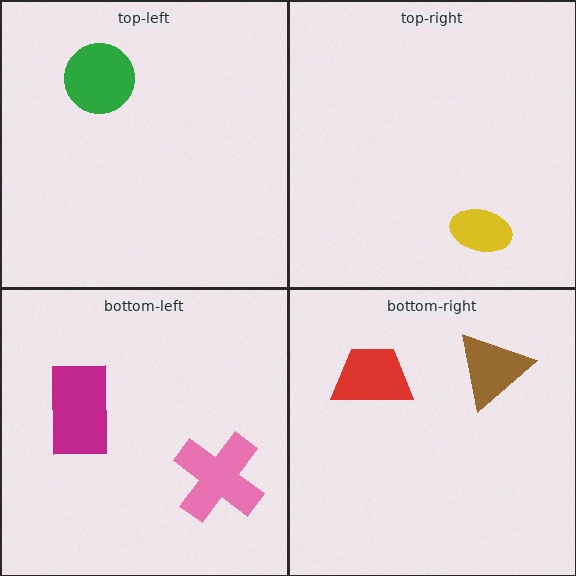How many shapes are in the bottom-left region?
2.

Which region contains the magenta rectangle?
The bottom-left region.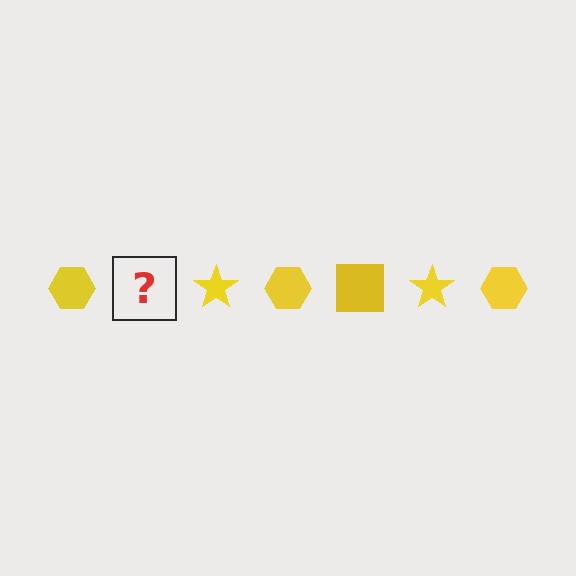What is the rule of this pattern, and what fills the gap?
The rule is that the pattern cycles through hexagon, square, star shapes in yellow. The gap should be filled with a yellow square.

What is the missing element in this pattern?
The missing element is a yellow square.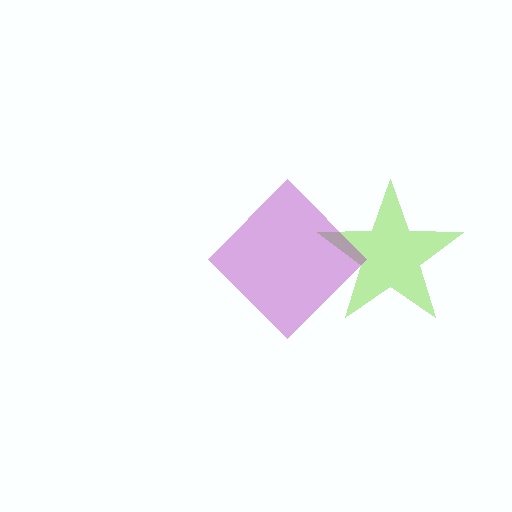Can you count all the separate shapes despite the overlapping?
Yes, there are 2 separate shapes.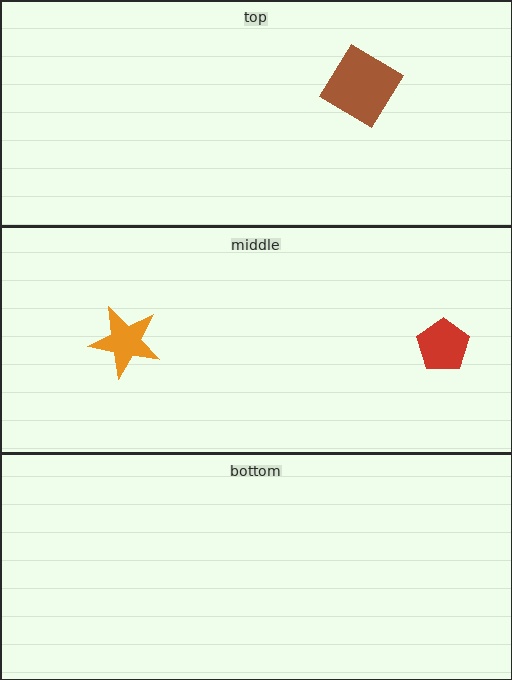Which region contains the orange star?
The middle region.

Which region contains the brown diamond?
The top region.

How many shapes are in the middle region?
2.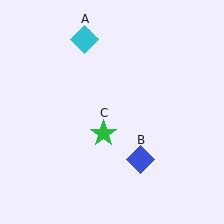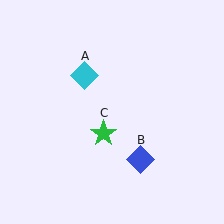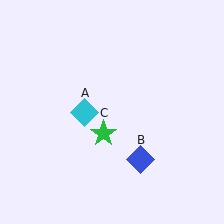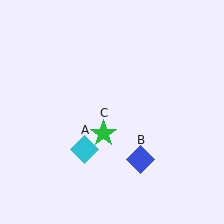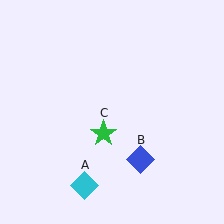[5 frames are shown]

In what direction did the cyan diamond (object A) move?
The cyan diamond (object A) moved down.